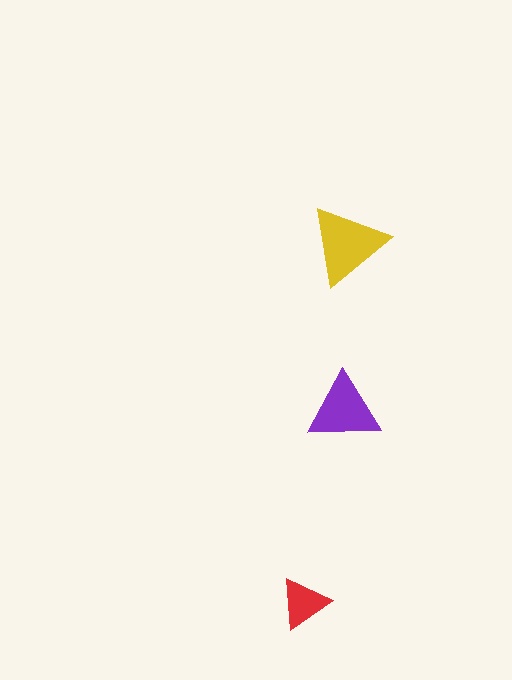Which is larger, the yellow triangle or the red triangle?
The yellow one.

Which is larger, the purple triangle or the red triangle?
The purple one.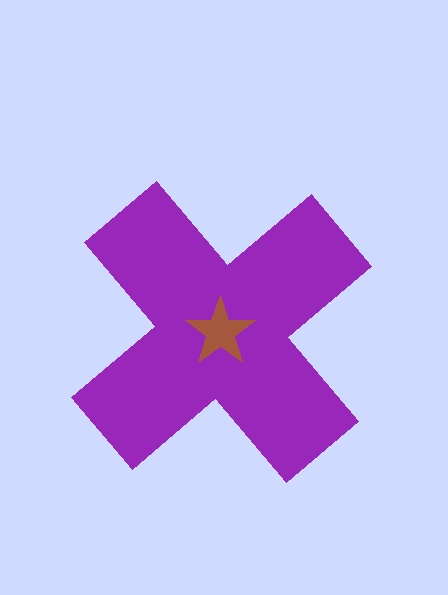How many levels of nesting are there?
2.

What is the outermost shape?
The purple cross.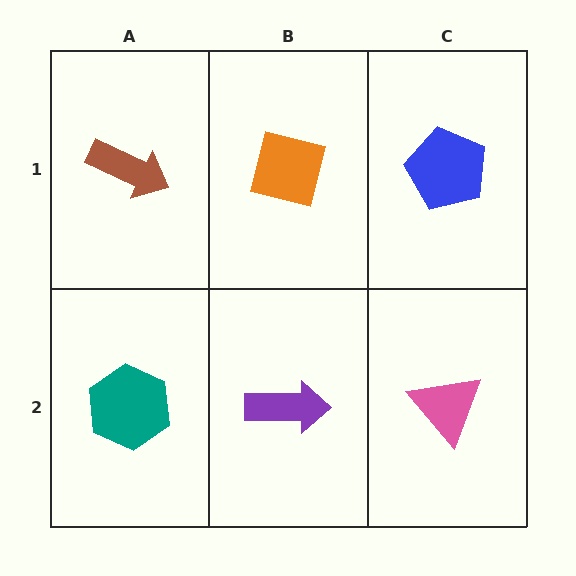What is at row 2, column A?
A teal hexagon.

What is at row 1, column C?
A blue pentagon.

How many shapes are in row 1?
3 shapes.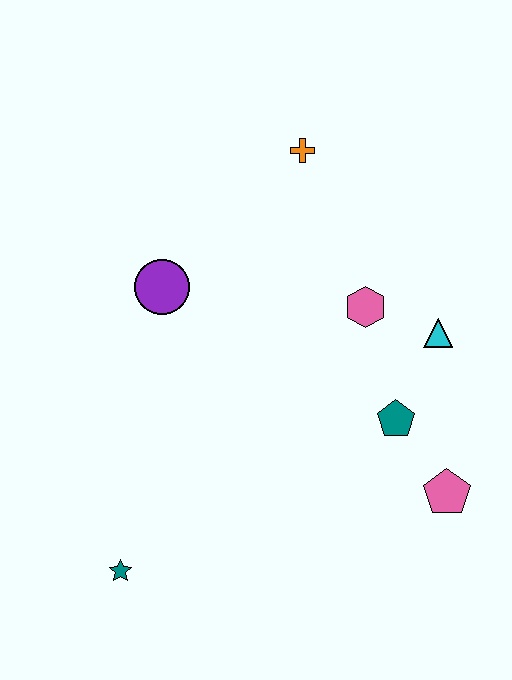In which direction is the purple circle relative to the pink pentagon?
The purple circle is to the left of the pink pentagon.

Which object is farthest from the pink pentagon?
The orange cross is farthest from the pink pentagon.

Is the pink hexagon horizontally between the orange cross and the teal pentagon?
Yes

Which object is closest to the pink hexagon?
The cyan triangle is closest to the pink hexagon.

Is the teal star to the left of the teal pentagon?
Yes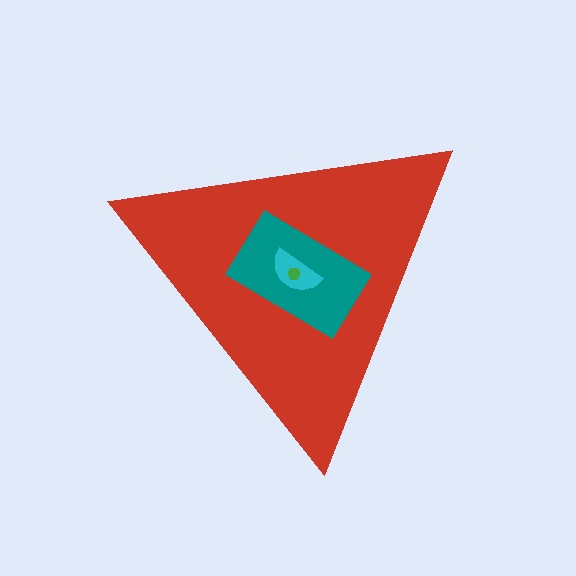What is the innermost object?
The green hexagon.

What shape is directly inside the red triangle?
The teal rectangle.